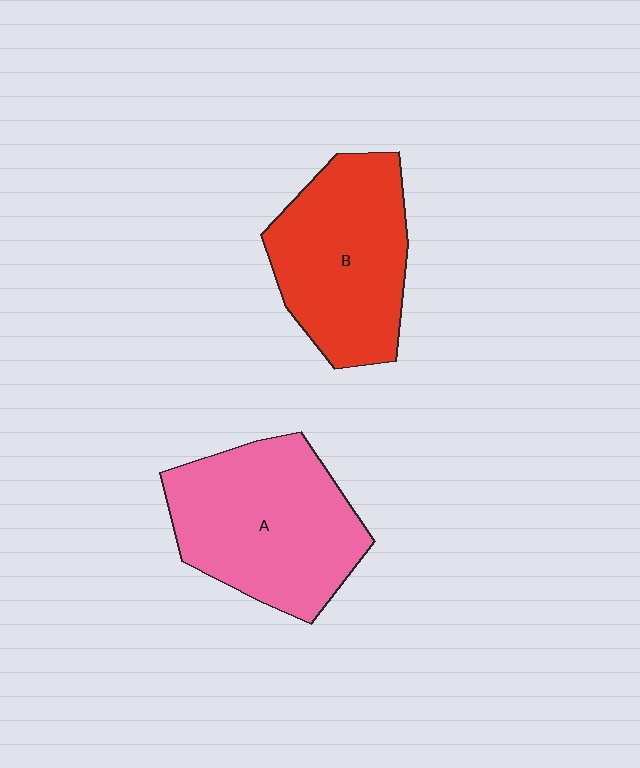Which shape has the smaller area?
Shape B (red).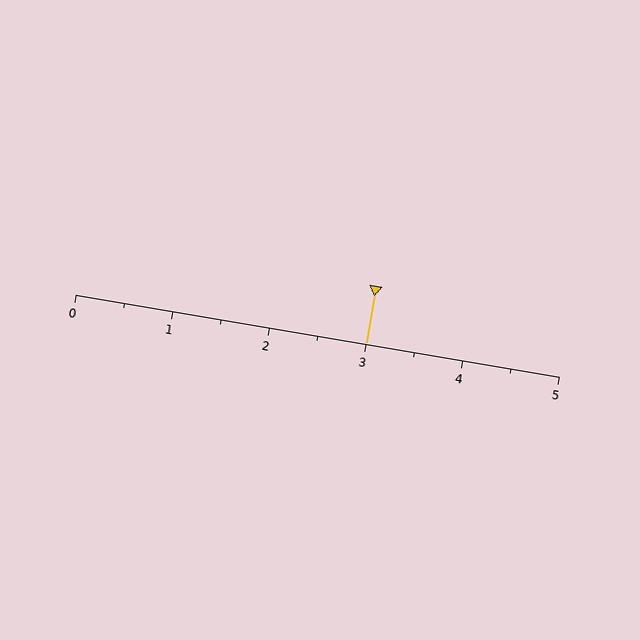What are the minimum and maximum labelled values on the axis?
The axis runs from 0 to 5.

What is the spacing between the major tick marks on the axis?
The major ticks are spaced 1 apart.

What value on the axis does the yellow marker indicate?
The marker indicates approximately 3.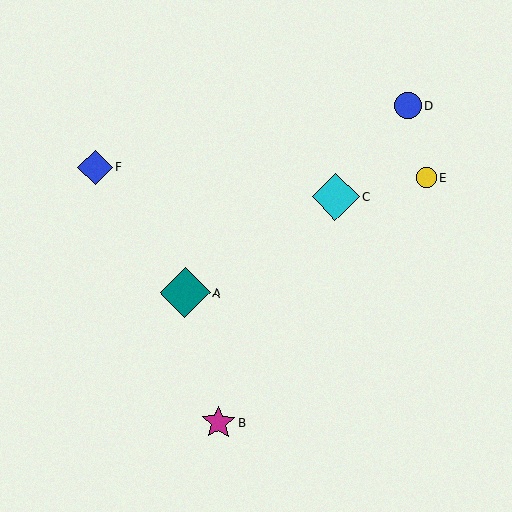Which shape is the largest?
The teal diamond (labeled A) is the largest.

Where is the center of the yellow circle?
The center of the yellow circle is at (426, 178).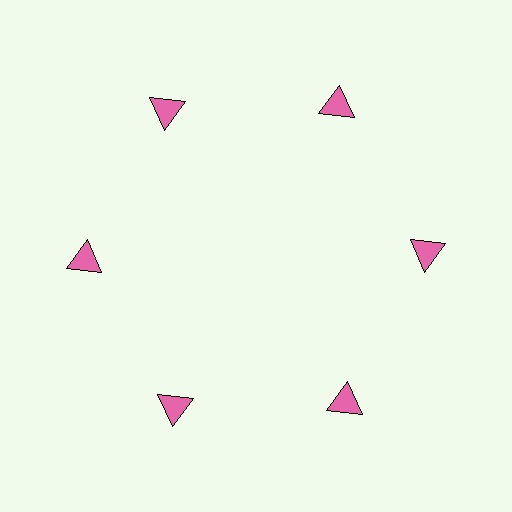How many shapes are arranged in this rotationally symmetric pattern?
There are 6 shapes, arranged in 6 groups of 1.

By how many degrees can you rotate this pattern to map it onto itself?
The pattern maps onto itself every 60 degrees of rotation.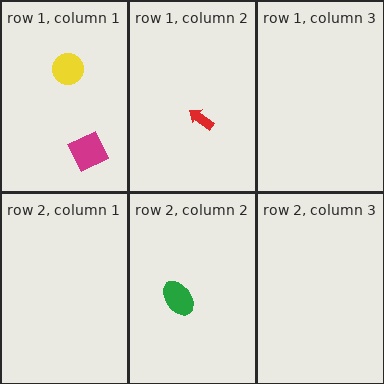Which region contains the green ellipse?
The row 2, column 2 region.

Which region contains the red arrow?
The row 1, column 2 region.